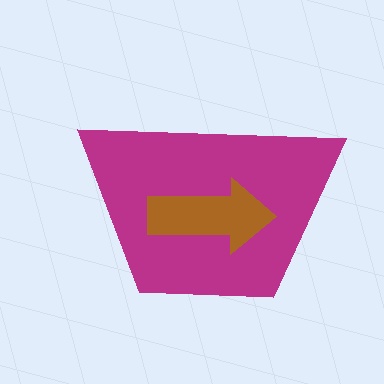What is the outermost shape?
The magenta trapezoid.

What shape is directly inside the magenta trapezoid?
The brown arrow.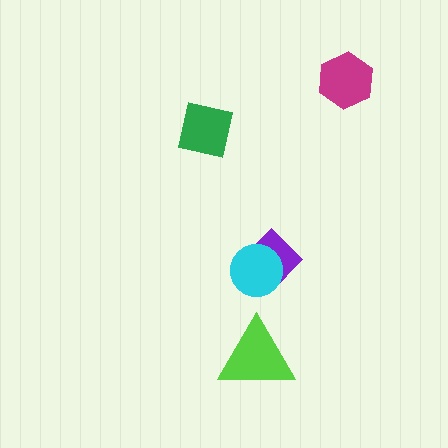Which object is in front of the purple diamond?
The cyan circle is in front of the purple diamond.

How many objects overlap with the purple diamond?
1 object overlaps with the purple diamond.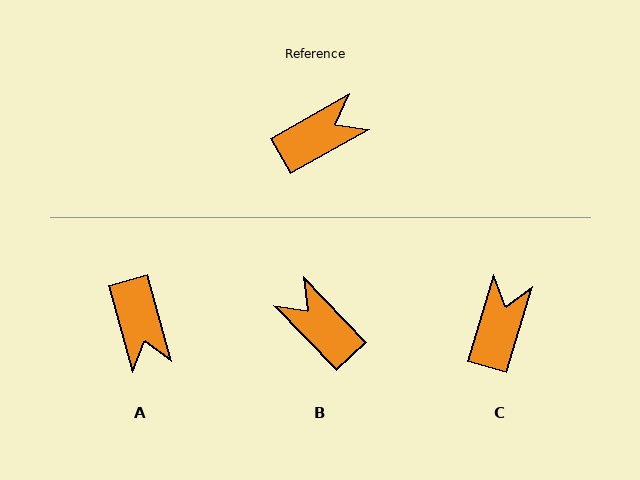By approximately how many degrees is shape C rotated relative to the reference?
Approximately 44 degrees counter-clockwise.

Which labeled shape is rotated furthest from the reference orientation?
B, about 104 degrees away.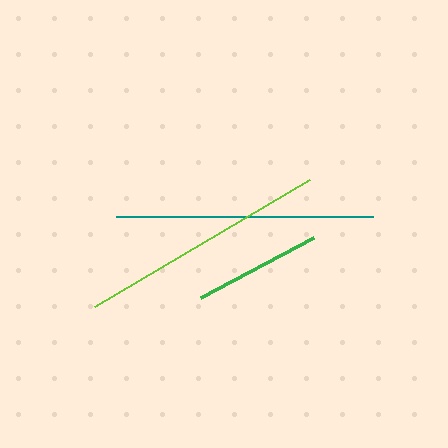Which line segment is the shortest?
The green line is the shortest at approximately 128 pixels.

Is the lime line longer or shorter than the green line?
The lime line is longer than the green line.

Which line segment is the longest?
The teal line is the longest at approximately 257 pixels.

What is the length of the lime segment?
The lime segment is approximately 250 pixels long.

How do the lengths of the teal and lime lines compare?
The teal and lime lines are approximately the same length.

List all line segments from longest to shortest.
From longest to shortest: teal, lime, green.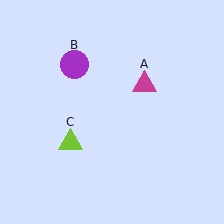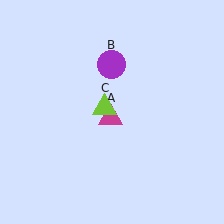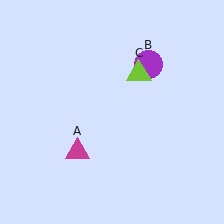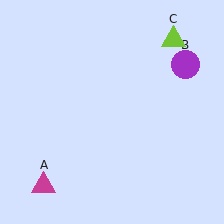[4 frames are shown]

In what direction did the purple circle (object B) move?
The purple circle (object B) moved right.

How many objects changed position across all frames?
3 objects changed position: magenta triangle (object A), purple circle (object B), lime triangle (object C).